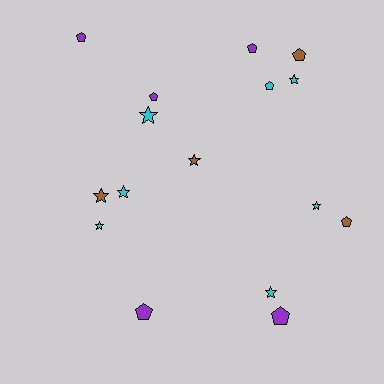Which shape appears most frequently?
Star, with 8 objects.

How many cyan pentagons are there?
There is 1 cyan pentagon.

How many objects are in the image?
There are 16 objects.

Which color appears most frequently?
Cyan, with 7 objects.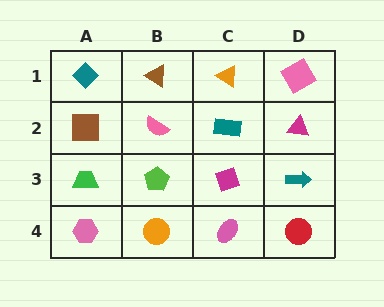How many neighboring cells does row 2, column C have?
4.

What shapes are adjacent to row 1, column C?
A teal rectangle (row 2, column C), a brown triangle (row 1, column B), a pink diamond (row 1, column D).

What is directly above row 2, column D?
A pink diamond.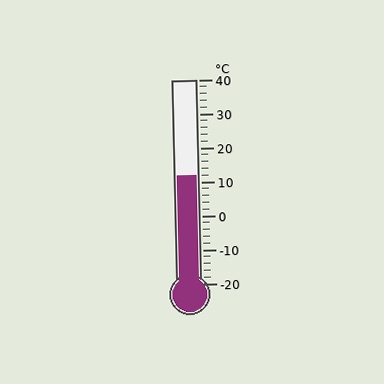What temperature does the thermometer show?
The thermometer shows approximately 12°C.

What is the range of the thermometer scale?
The thermometer scale ranges from -20°C to 40°C.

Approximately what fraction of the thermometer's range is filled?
The thermometer is filled to approximately 55% of its range.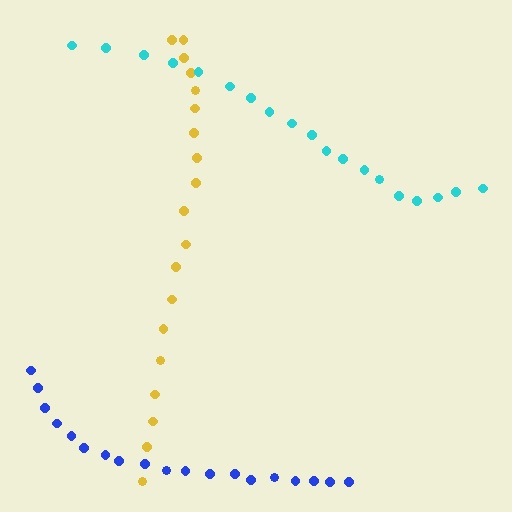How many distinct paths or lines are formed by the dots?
There are 3 distinct paths.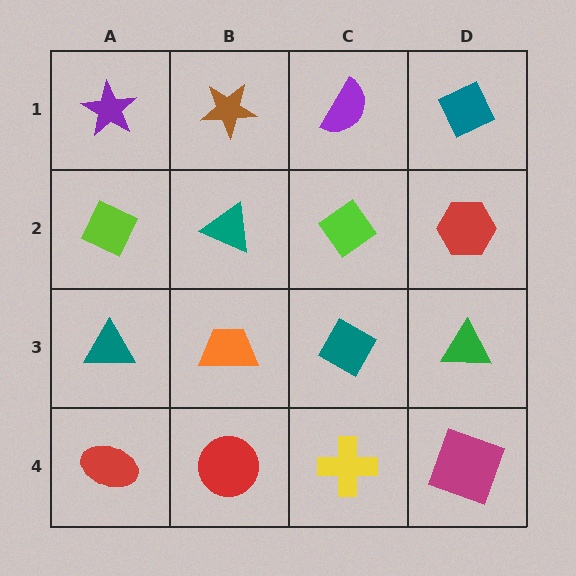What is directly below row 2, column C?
A teal diamond.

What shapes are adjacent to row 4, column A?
A teal triangle (row 3, column A), a red circle (row 4, column B).